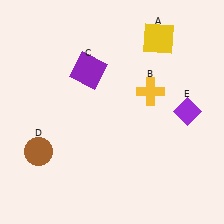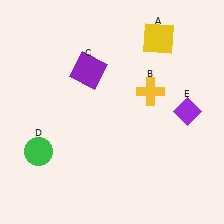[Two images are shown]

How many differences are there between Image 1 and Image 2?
There is 1 difference between the two images.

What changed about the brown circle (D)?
In Image 1, D is brown. In Image 2, it changed to green.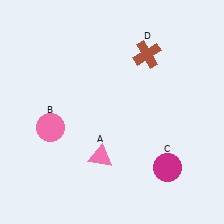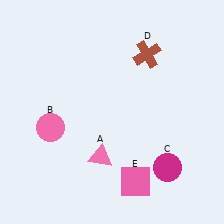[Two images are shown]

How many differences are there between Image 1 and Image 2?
There is 1 difference between the two images.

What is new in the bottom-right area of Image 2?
A pink square (E) was added in the bottom-right area of Image 2.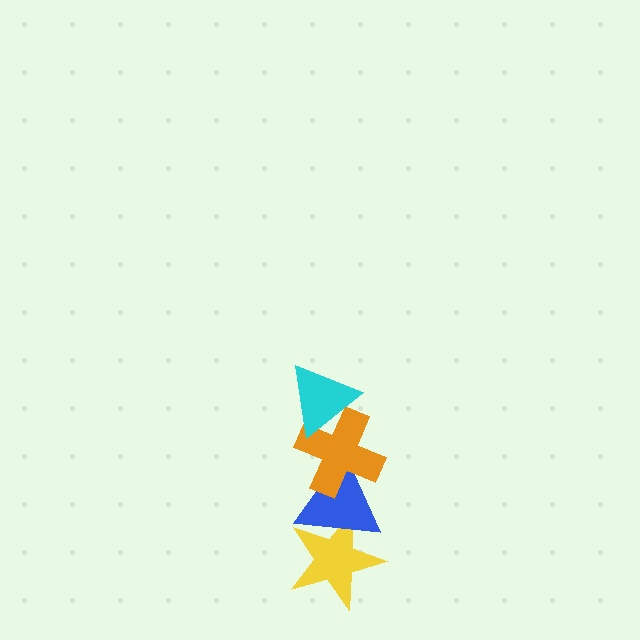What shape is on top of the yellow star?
The blue triangle is on top of the yellow star.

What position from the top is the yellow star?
The yellow star is 4th from the top.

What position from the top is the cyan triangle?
The cyan triangle is 1st from the top.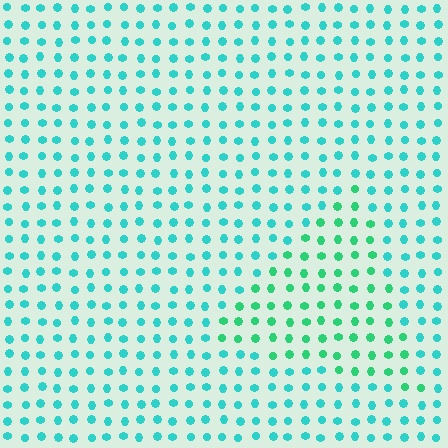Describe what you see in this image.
The image is filled with small cyan elements in a uniform arrangement. A triangle-shaped region is visible where the elements are tinted to a slightly different hue, forming a subtle color boundary.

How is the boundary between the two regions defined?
The boundary is defined purely by a slight shift in hue (about 30 degrees). Spacing, size, and orientation are identical on both sides.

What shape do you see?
I see a triangle.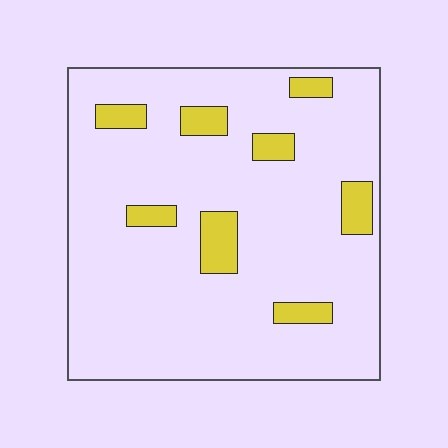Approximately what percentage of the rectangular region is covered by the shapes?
Approximately 10%.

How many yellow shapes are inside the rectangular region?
8.